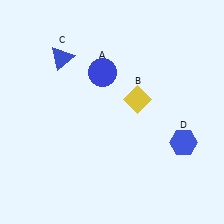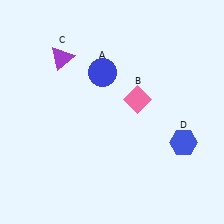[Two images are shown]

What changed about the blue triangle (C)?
In Image 1, C is blue. In Image 2, it changed to purple.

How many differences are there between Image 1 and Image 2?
There are 2 differences between the two images.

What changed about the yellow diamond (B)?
In Image 1, B is yellow. In Image 2, it changed to pink.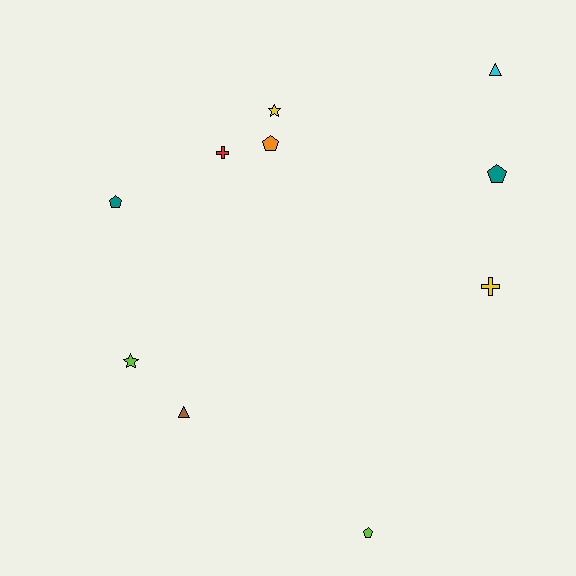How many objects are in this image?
There are 10 objects.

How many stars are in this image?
There are 2 stars.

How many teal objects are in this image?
There are 2 teal objects.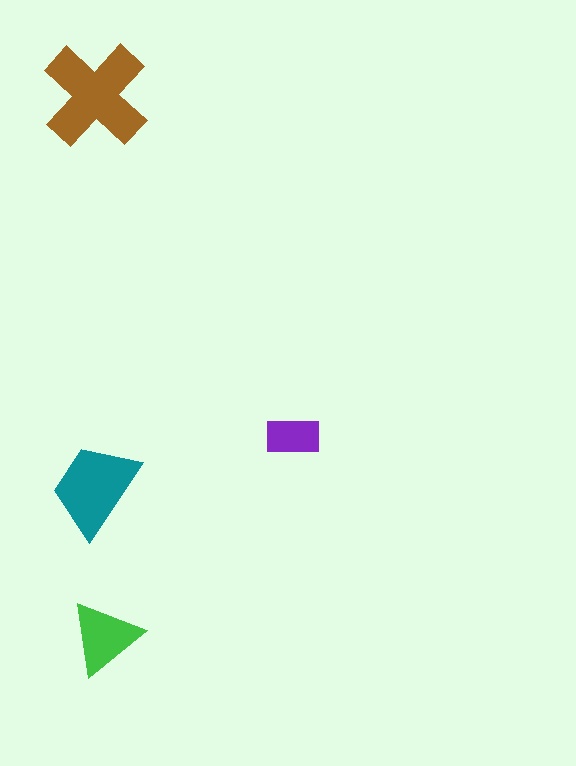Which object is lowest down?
The green triangle is bottommost.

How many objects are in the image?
There are 4 objects in the image.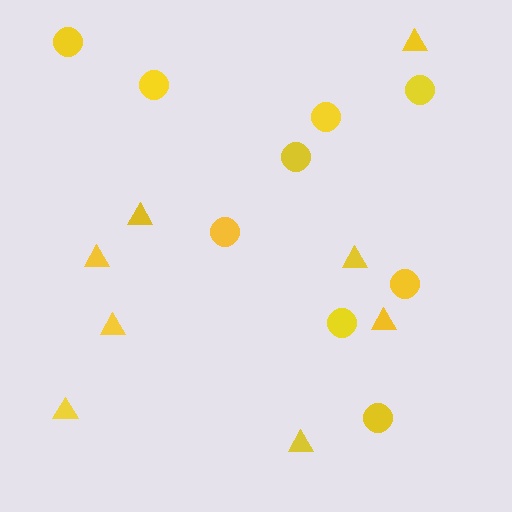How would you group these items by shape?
There are 2 groups: one group of circles (9) and one group of triangles (8).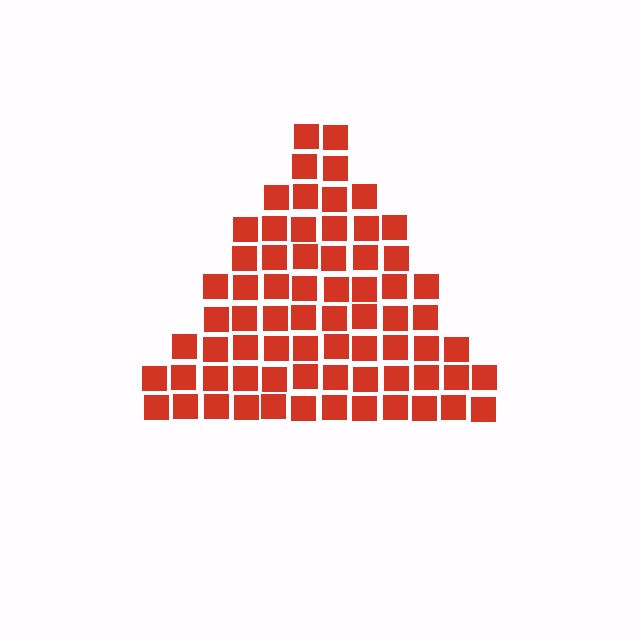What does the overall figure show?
The overall figure shows a triangle.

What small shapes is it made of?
It is made of small squares.